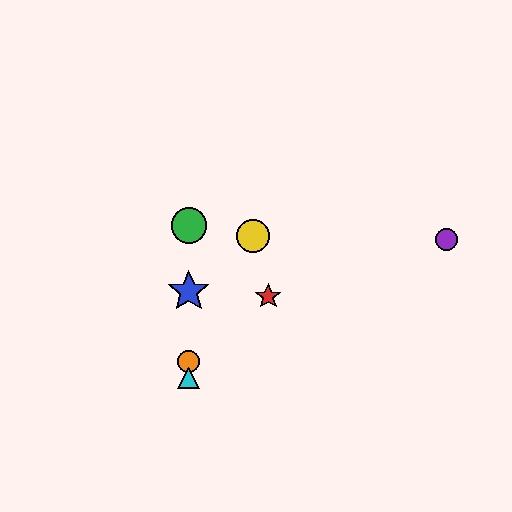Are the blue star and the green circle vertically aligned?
Yes, both are at x≈189.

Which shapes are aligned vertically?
The blue star, the green circle, the orange circle, the cyan triangle are aligned vertically.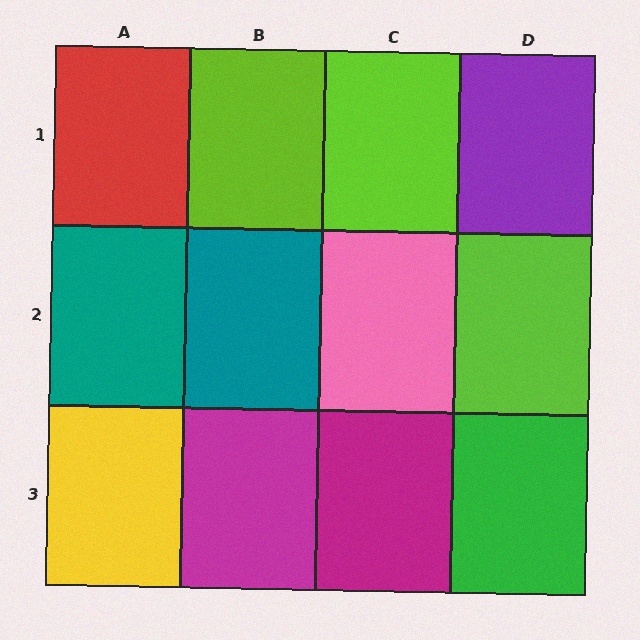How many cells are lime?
3 cells are lime.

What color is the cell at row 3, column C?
Magenta.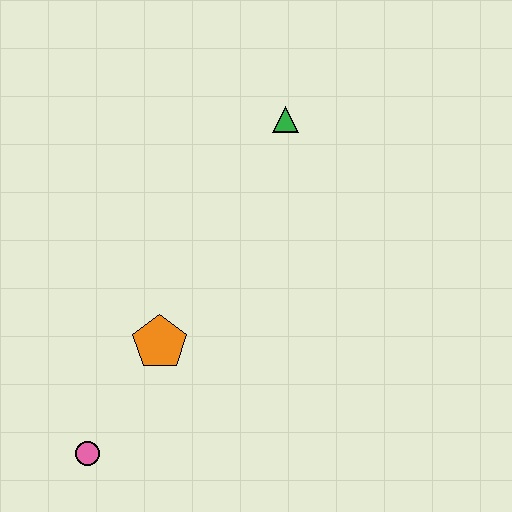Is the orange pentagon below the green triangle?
Yes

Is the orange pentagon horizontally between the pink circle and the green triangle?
Yes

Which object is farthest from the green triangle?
The pink circle is farthest from the green triangle.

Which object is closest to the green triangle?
The orange pentagon is closest to the green triangle.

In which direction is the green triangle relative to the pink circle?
The green triangle is above the pink circle.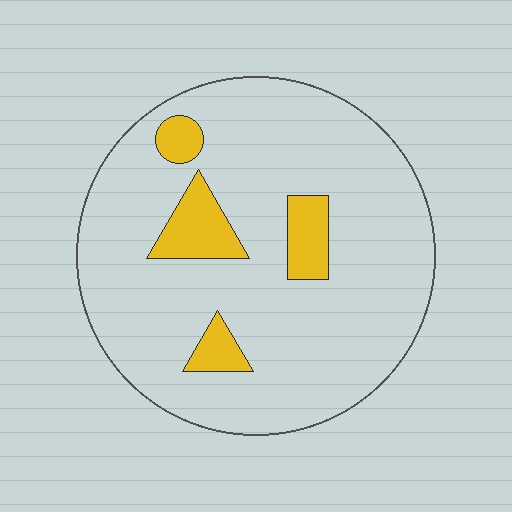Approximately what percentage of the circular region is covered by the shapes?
Approximately 10%.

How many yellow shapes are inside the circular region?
4.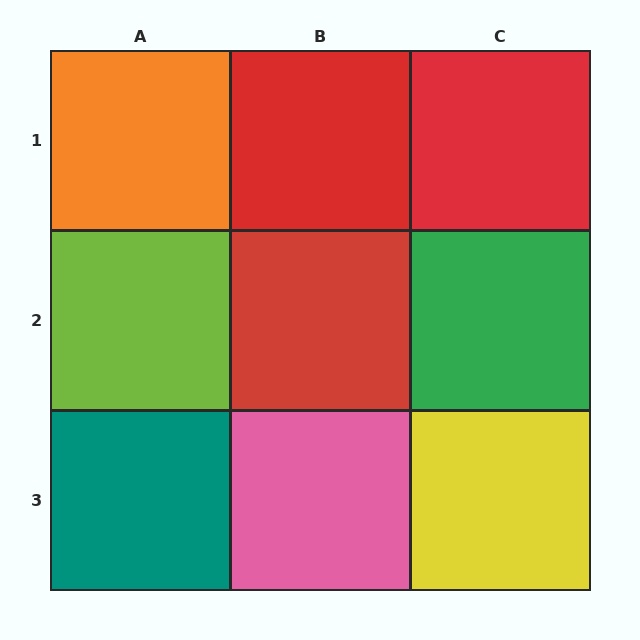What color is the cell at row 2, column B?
Red.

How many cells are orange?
1 cell is orange.